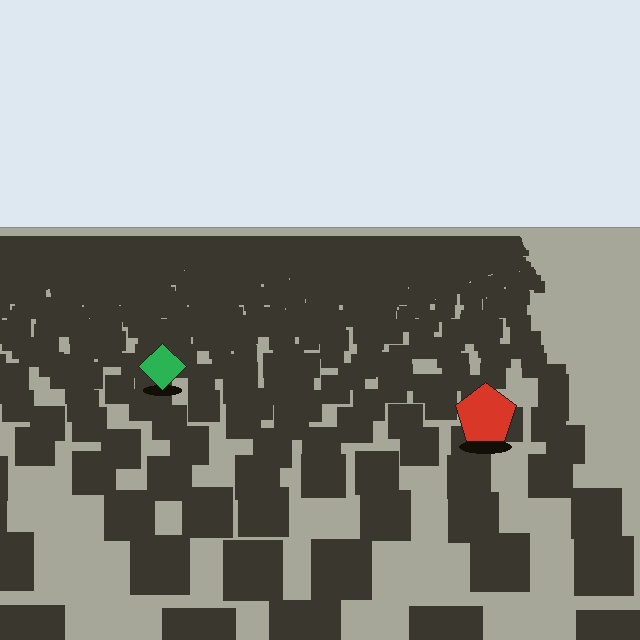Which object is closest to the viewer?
The red pentagon is closest. The texture marks near it are larger and more spread out.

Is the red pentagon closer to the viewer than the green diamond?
Yes. The red pentagon is closer — you can tell from the texture gradient: the ground texture is coarser near it.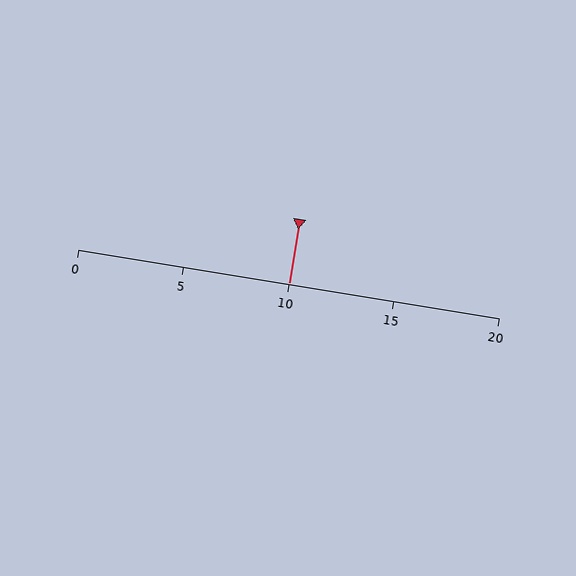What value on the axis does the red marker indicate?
The marker indicates approximately 10.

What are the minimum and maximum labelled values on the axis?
The axis runs from 0 to 20.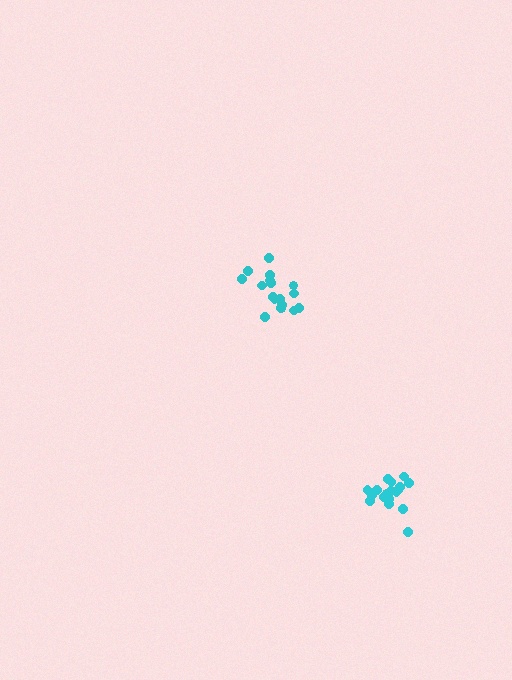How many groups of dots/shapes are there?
There are 2 groups.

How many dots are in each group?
Group 1: 19 dots, Group 2: 19 dots (38 total).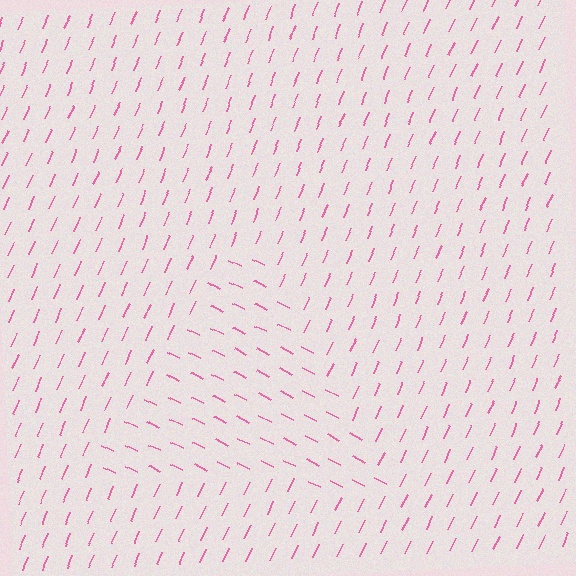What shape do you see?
I see a triangle.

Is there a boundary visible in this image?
Yes, there is a texture boundary formed by a change in line orientation.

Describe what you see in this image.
The image is filled with small pink line segments. A triangle region in the image has lines oriented differently from the surrounding lines, creating a visible texture boundary.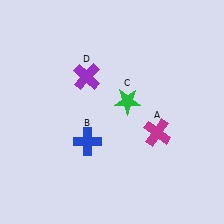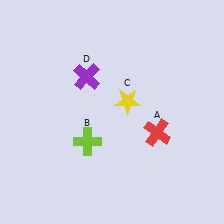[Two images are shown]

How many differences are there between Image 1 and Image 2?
There are 3 differences between the two images.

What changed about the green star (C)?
In Image 1, C is green. In Image 2, it changed to yellow.